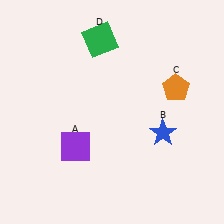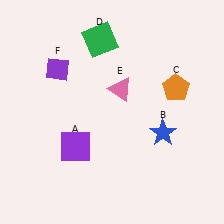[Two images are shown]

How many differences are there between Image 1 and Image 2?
There are 2 differences between the two images.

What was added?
A pink triangle (E), a purple diamond (F) were added in Image 2.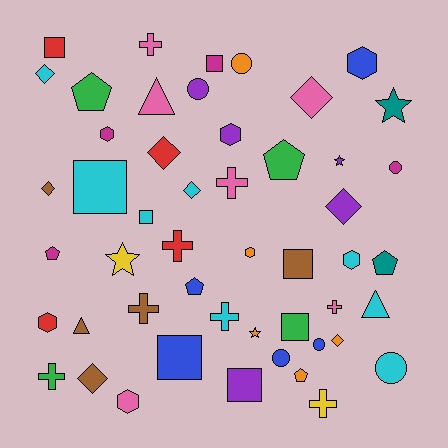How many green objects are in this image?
There are 4 green objects.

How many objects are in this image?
There are 50 objects.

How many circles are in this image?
There are 6 circles.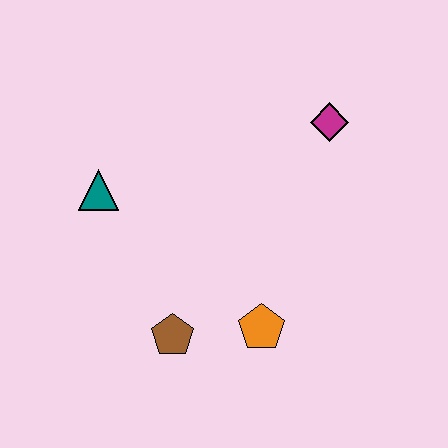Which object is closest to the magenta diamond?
The orange pentagon is closest to the magenta diamond.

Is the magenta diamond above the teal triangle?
Yes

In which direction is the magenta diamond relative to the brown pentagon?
The magenta diamond is above the brown pentagon.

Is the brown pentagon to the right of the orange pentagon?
No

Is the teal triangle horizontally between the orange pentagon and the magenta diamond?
No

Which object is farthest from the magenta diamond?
The brown pentagon is farthest from the magenta diamond.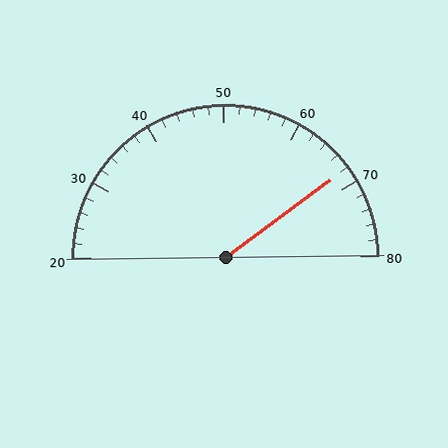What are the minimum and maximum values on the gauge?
The gauge ranges from 20 to 80.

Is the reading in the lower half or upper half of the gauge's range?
The reading is in the upper half of the range (20 to 80).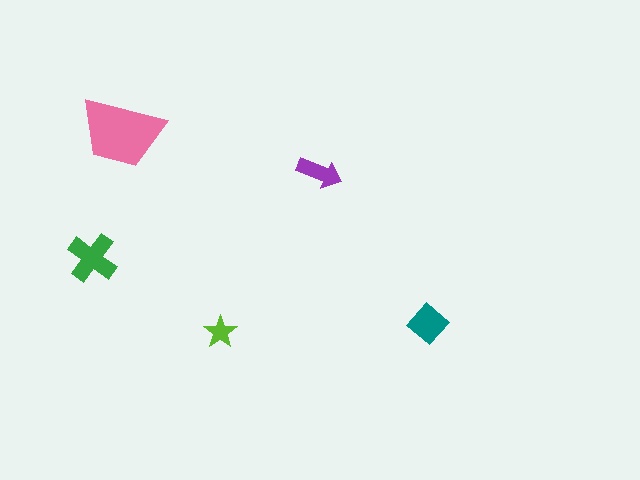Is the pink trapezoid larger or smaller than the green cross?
Larger.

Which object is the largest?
The pink trapezoid.